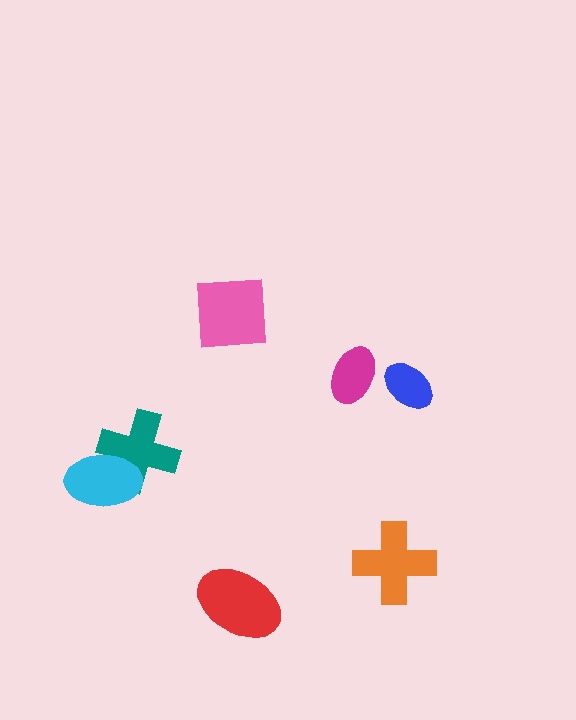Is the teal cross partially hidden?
Yes, it is partially covered by another shape.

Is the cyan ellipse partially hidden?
No, no other shape covers it.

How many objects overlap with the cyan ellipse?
1 object overlaps with the cyan ellipse.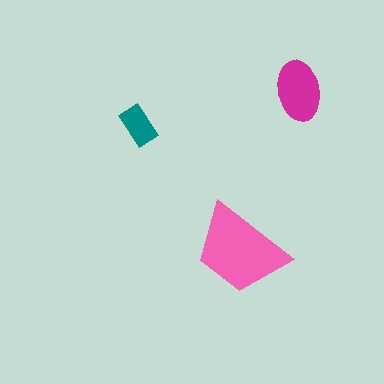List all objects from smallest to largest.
The teal rectangle, the magenta ellipse, the pink trapezoid.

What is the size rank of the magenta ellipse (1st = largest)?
2nd.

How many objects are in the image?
There are 3 objects in the image.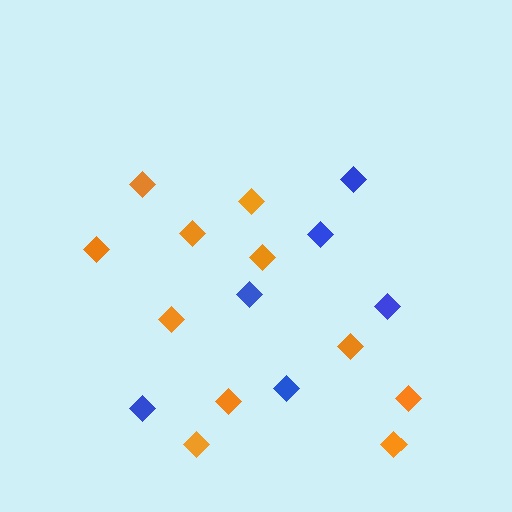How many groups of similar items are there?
There are 2 groups: one group of orange diamonds (11) and one group of blue diamonds (6).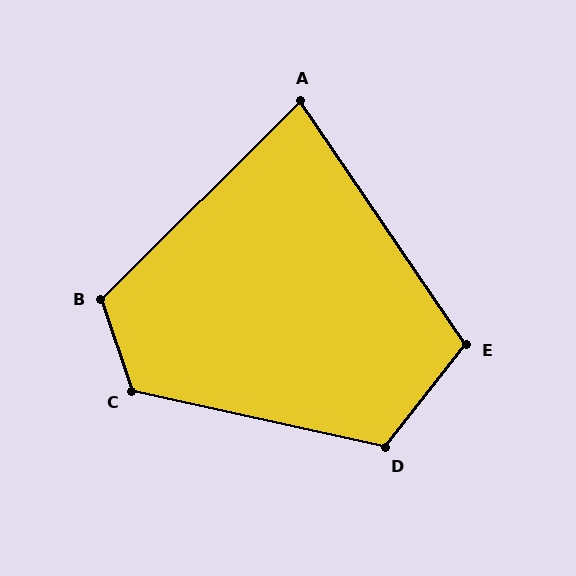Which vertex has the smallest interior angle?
A, at approximately 80 degrees.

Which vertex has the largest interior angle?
C, at approximately 121 degrees.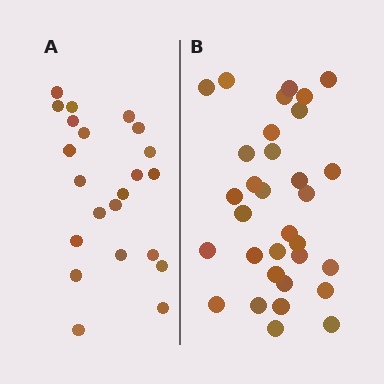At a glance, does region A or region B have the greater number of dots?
Region B (the right region) has more dots.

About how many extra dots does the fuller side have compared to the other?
Region B has roughly 10 or so more dots than region A.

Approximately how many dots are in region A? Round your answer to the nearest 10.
About 20 dots. (The exact count is 22, which rounds to 20.)